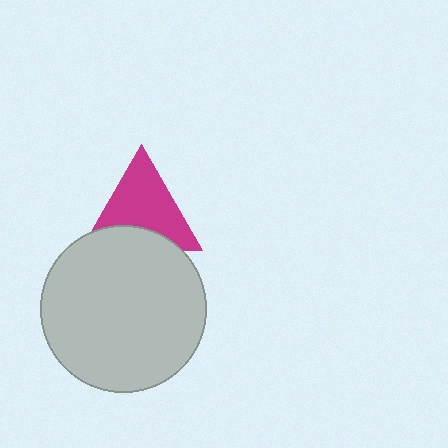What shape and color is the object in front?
The object in front is a light gray circle.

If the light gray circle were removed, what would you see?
You would see the complete magenta triangle.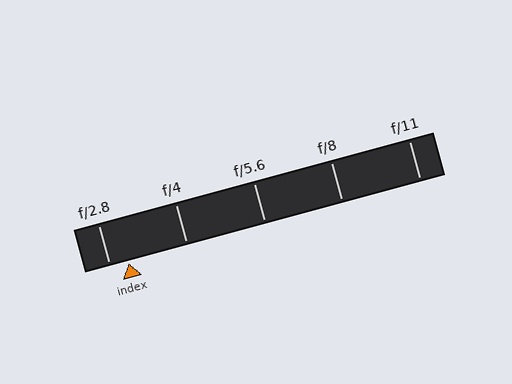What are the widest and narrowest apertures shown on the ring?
The widest aperture shown is f/2.8 and the narrowest is f/11.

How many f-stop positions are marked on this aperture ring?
There are 5 f-stop positions marked.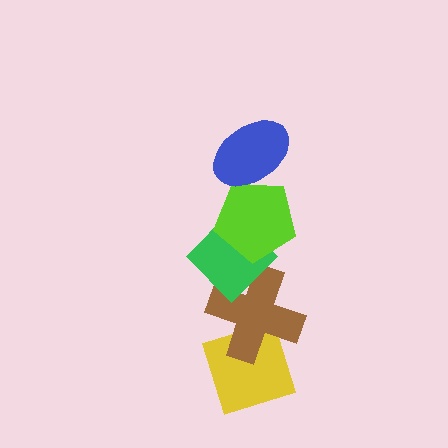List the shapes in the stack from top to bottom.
From top to bottom: the blue ellipse, the lime pentagon, the green diamond, the brown cross, the yellow diamond.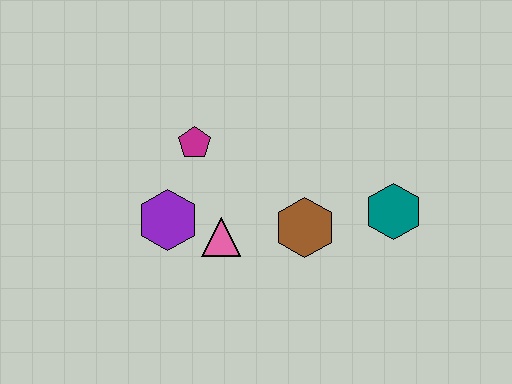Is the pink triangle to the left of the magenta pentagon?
No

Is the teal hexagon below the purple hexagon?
No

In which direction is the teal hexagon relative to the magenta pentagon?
The teal hexagon is to the right of the magenta pentagon.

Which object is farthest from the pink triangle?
The teal hexagon is farthest from the pink triangle.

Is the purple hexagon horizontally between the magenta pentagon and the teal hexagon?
No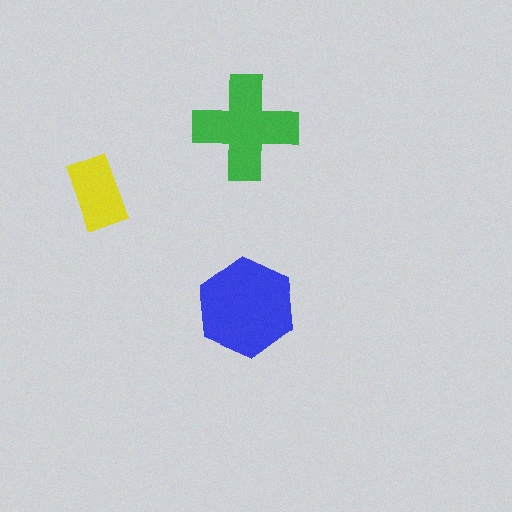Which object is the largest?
The blue hexagon.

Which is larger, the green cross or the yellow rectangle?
The green cross.